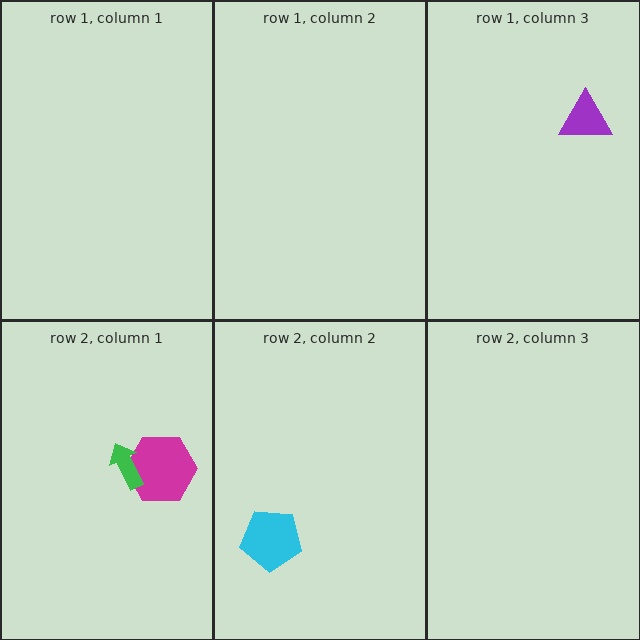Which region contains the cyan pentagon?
The row 2, column 2 region.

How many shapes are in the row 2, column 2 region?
1.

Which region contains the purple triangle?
The row 1, column 3 region.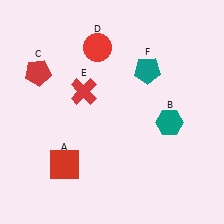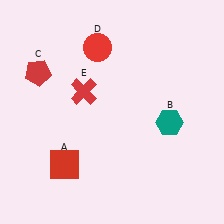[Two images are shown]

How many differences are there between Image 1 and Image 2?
There is 1 difference between the two images.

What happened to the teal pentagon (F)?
The teal pentagon (F) was removed in Image 2. It was in the top-right area of Image 1.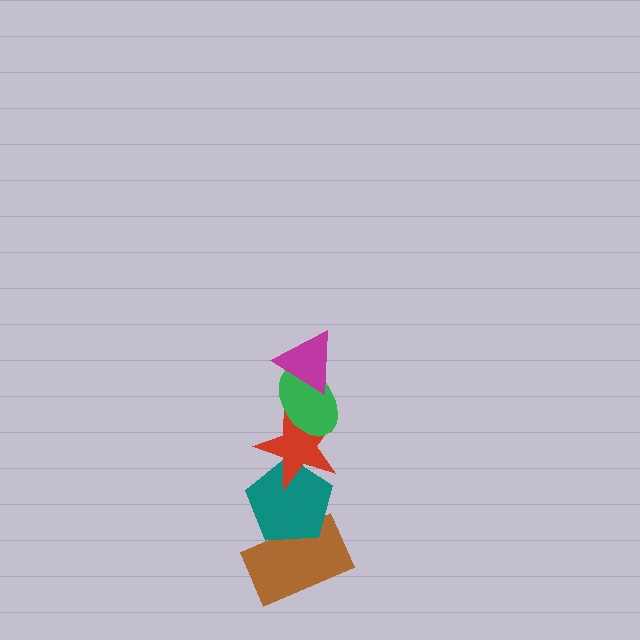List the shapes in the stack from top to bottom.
From top to bottom: the magenta triangle, the green ellipse, the red star, the teal pentagon, the brown rectangle.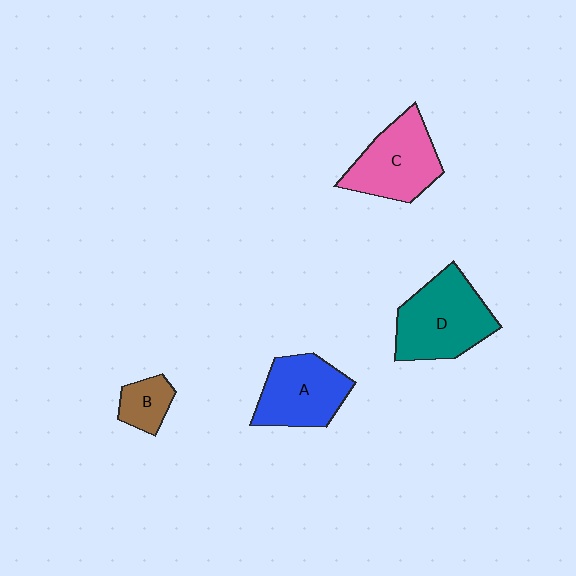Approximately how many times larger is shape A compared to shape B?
Approximately 2.3 times.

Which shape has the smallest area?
Shape B (brown).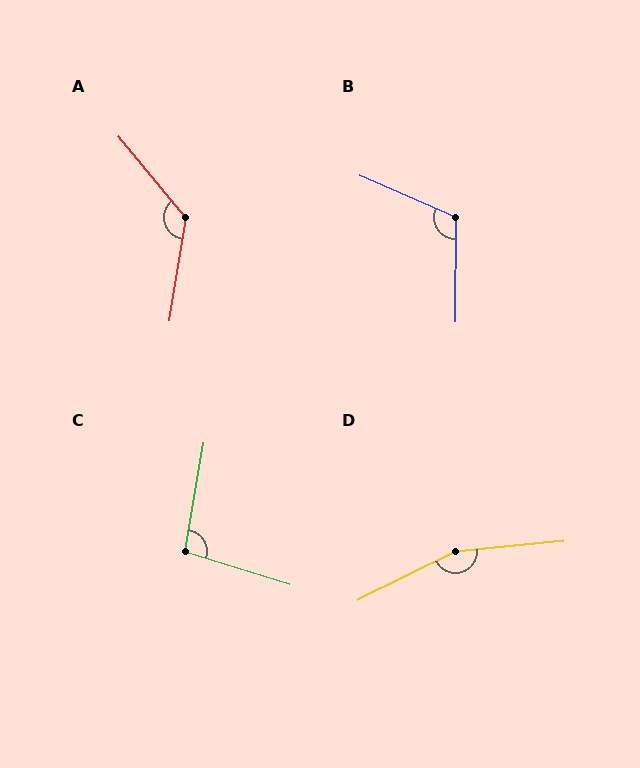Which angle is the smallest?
C, at approximately 98 degrees.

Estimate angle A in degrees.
Approximately 131 degrees.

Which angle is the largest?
D, at approximately 159 degrees.